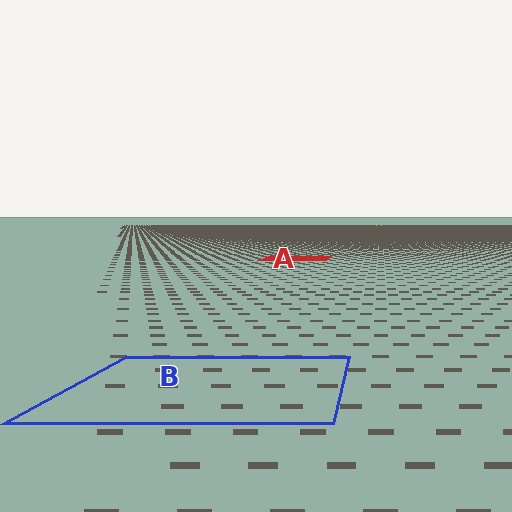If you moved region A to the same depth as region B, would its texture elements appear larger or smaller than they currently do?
They would appear larger. At a closer depth, the same texture elements are projected at a bigger on-screen size.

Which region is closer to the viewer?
Region B is closer. The texture elements there are larger and more spread out.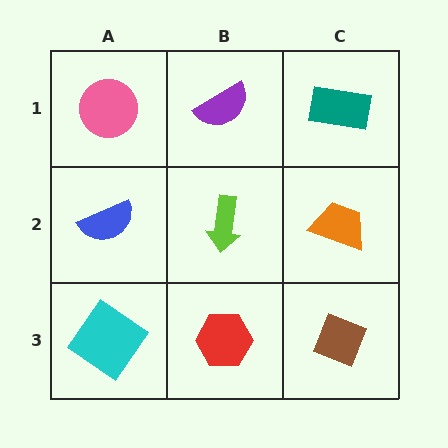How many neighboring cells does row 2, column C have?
3.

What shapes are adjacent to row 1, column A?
A blue semicircle (row 2, column A), a purple semicircle (row 1, column B).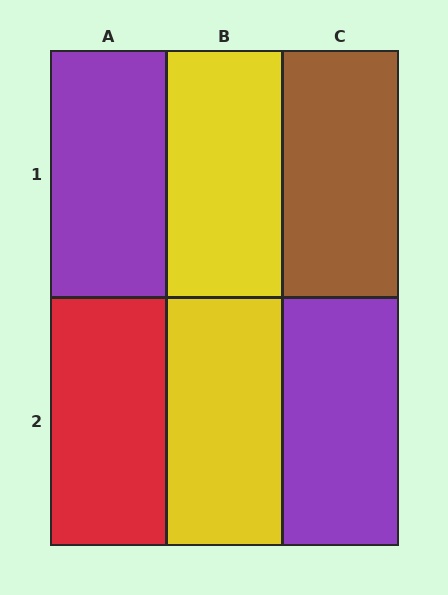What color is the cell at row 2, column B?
Yellow.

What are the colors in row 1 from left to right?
Purple, yellow, brown.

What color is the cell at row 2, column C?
Purple.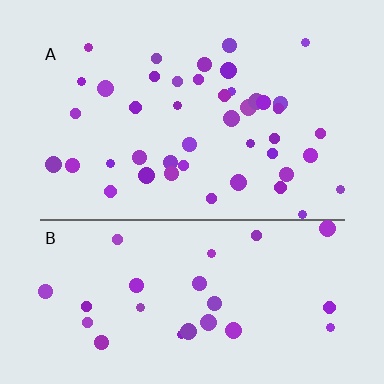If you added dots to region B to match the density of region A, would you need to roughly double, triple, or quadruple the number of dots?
Approximately double.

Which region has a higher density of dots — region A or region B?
A (the top).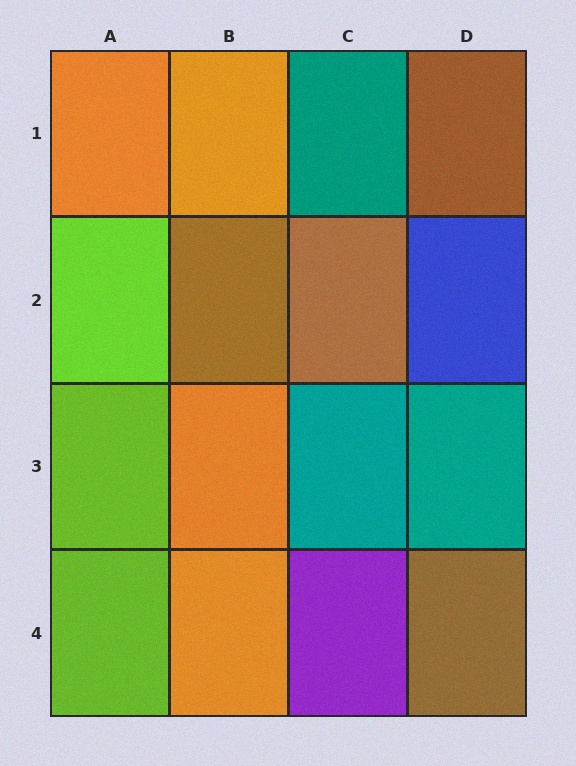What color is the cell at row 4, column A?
Lime.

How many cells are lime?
3 cells are lime.